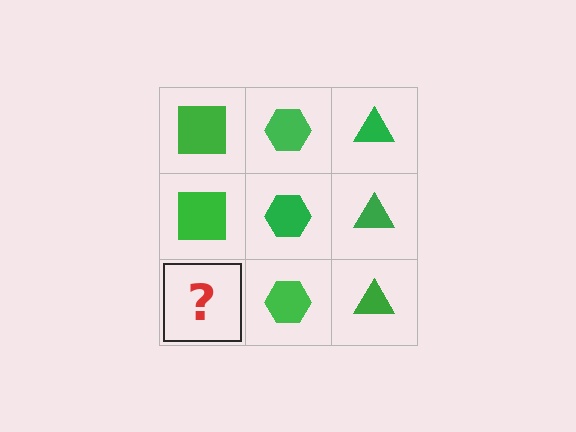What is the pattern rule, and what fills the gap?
The rule is that each column has a consistent shape. The gap should be filled with a green square.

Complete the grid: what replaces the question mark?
The question mark should be replaced with a green square.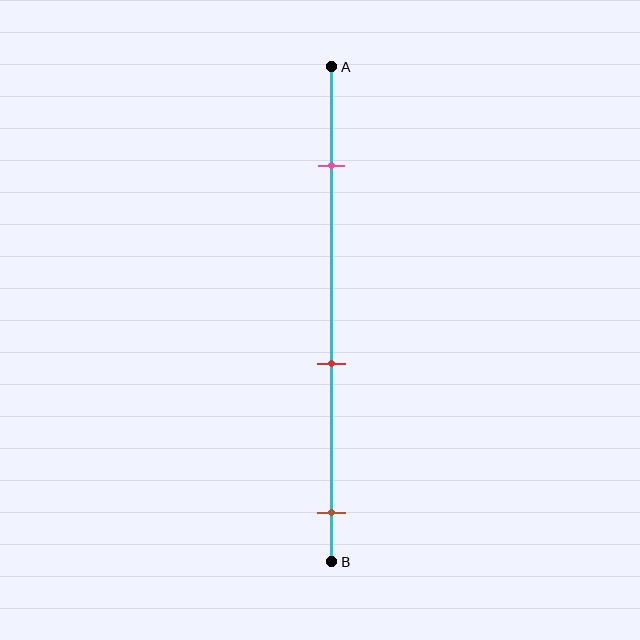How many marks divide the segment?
There are 3 marks dividing the segment.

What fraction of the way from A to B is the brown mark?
The brown mark is approximately 90% (0.9) of the way from A to B.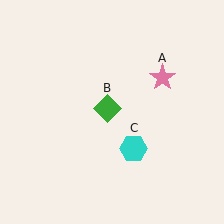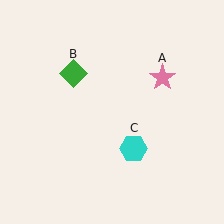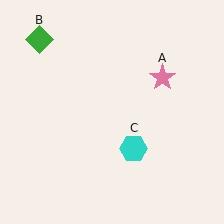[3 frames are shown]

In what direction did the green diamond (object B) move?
The green diamond (object B) moved up and to the left.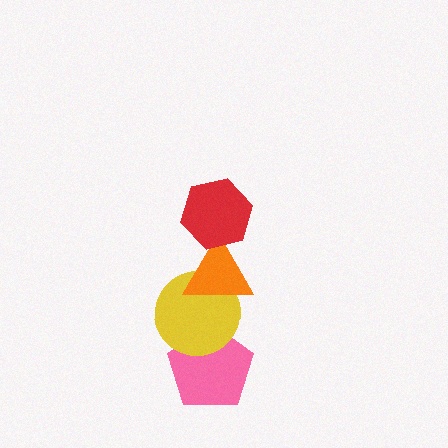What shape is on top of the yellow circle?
The orange triangle is on top of the yellow circle.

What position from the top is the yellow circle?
The yellow circle is 3rd from the top.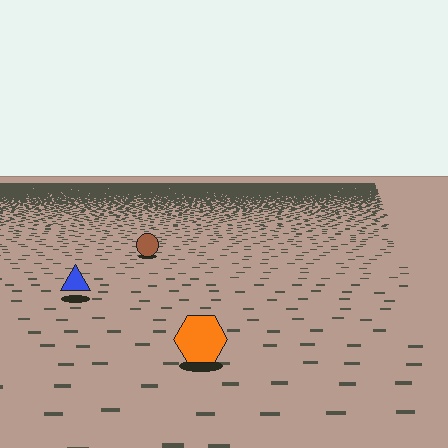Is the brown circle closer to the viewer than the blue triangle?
No. The blue triangle is closer — you can tell from the texture gradient: the ground texture is coarser near it.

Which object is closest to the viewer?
The orange hexagon is closest. The texture marks near it are larger and more spread out.